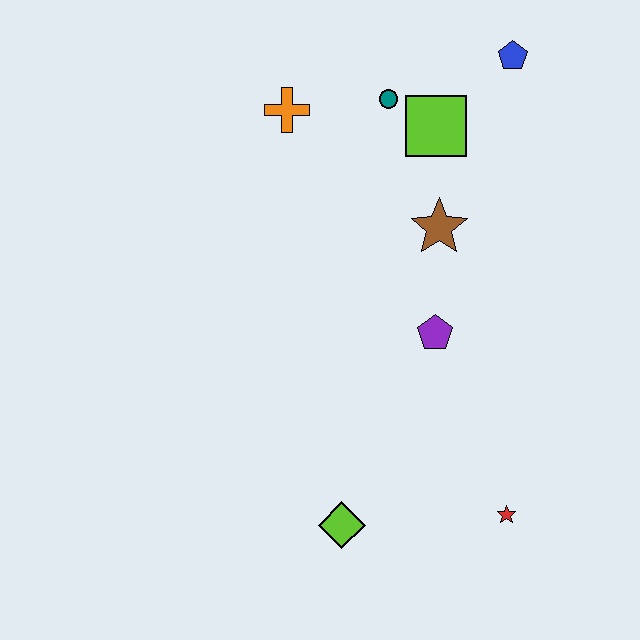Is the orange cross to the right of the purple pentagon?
No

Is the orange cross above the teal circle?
No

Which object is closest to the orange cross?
The teal circle is closest to the orange cross.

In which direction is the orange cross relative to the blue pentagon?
The orange cross is to the left of the blue pentagon.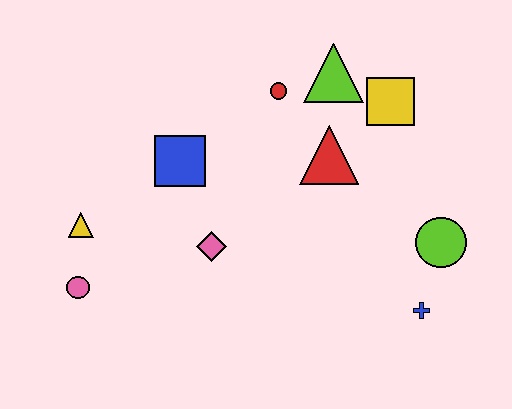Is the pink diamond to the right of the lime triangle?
No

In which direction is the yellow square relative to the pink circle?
The yellow square is to the right of the pink circle.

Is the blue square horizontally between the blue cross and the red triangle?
No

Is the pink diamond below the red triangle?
Yes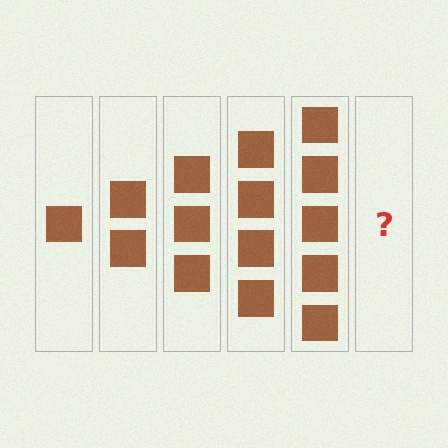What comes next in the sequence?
The next element should be 6 squares.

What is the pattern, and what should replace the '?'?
The pattern is that each step adds one more square. The '?' should be 6 squares.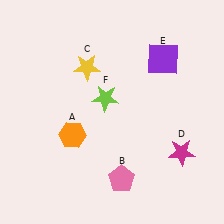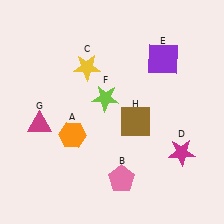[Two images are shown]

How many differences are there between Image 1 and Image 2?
There are 2 differences between the two images.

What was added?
A magenta triangle (G), a brown square (H) were added in Image 2.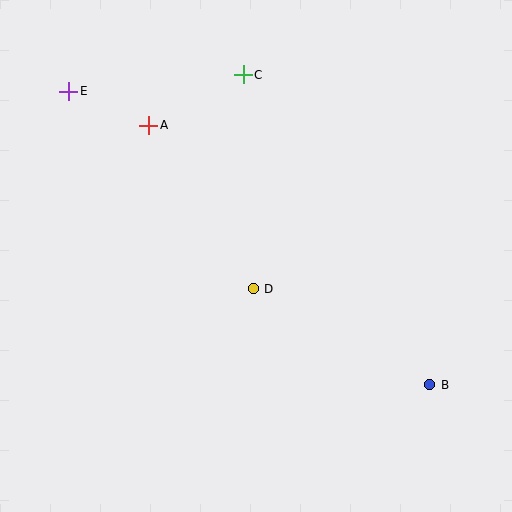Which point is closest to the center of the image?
Point D at (253, 289) is closest to the center.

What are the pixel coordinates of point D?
Point D is at (253, 289).